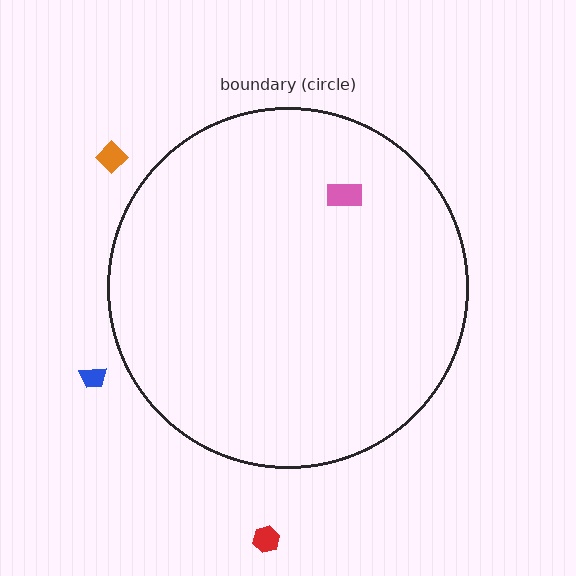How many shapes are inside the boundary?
1 inside, 3 outside.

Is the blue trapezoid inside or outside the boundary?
Outside.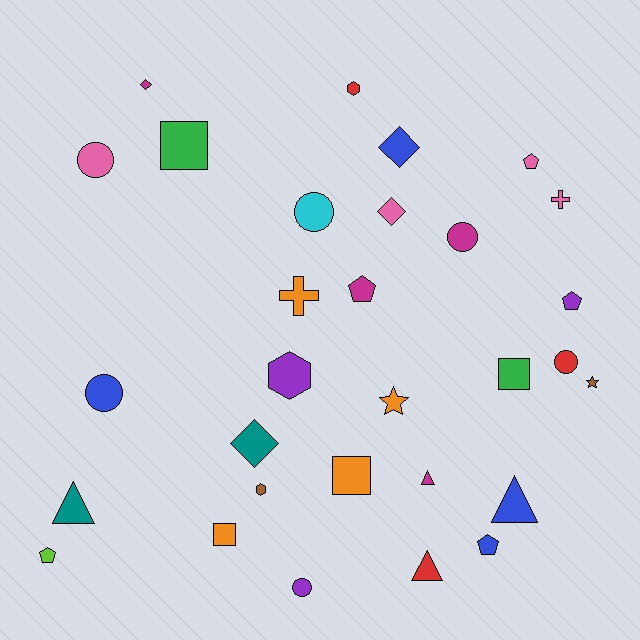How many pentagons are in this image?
There are 5 pentagons.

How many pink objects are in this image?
There are 4 pink objects.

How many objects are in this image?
There are 30 objects.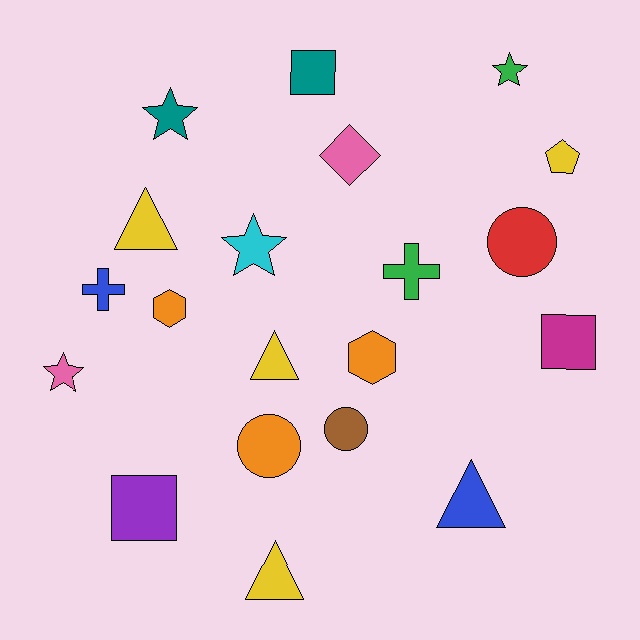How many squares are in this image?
There are 3 squares.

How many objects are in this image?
There are 20 objects.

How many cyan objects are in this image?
There is 1 cyan object.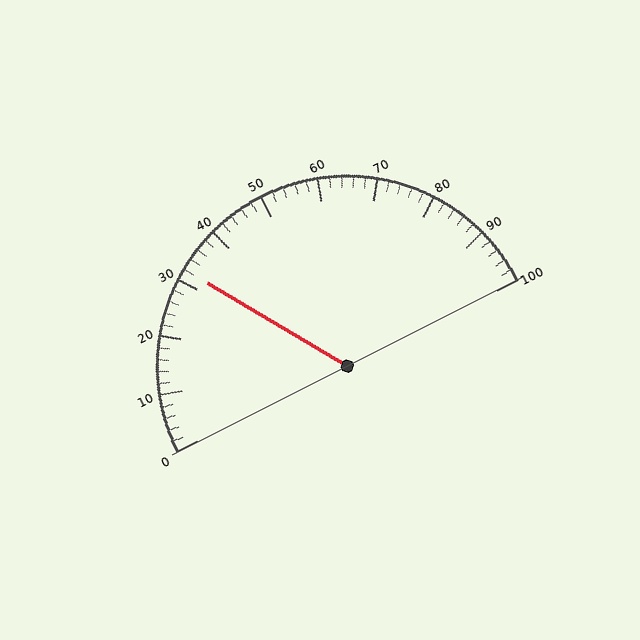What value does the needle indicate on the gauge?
The needle indicates approximately 32.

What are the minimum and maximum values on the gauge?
The gauge ranges from 0 to 100.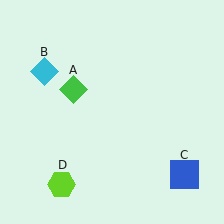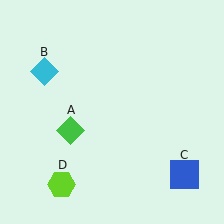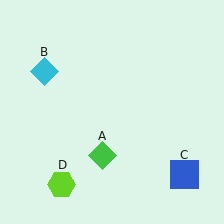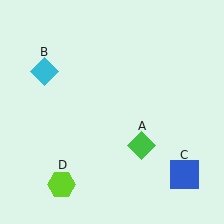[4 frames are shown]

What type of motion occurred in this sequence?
The green diamond (object A) rotated counterclockwise around the center of the scene.